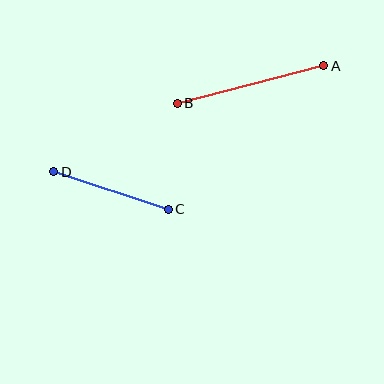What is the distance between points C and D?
The distance is approximately 121 pixels.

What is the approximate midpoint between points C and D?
The midpoint is at approximately (111, 190) pixels.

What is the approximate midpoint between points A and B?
The midpoint is at approximately (251, 85) pixels.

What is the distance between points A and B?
The distance is approximately 151 pixels.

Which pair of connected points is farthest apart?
Points A and B are farthest apart.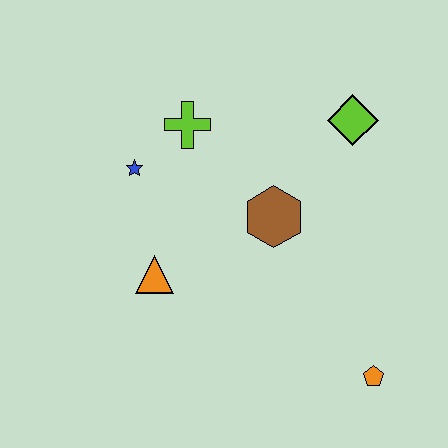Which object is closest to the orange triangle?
The blue star is closest to the orange triangle.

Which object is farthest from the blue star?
The orange pentagon is farthest from the blue star.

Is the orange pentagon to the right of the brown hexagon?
Yes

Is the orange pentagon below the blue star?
Yes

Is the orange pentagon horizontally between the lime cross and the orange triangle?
No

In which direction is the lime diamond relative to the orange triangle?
The lime diamond is to the right of the orange triangle.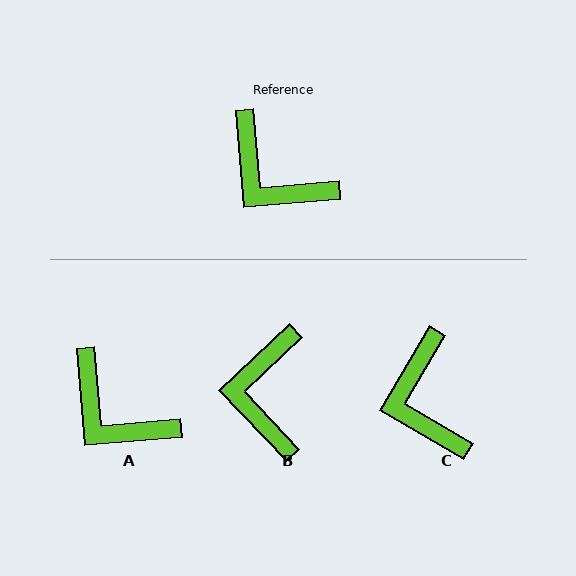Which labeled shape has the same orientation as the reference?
A.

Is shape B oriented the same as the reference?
No, it is off by about 51 degrees.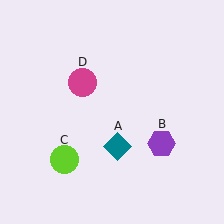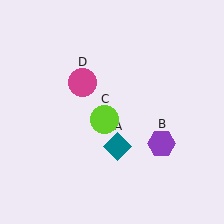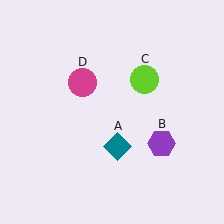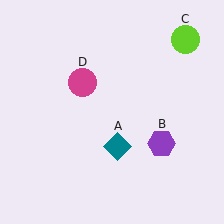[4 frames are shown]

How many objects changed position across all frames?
1 object changed position: lime circle (object C).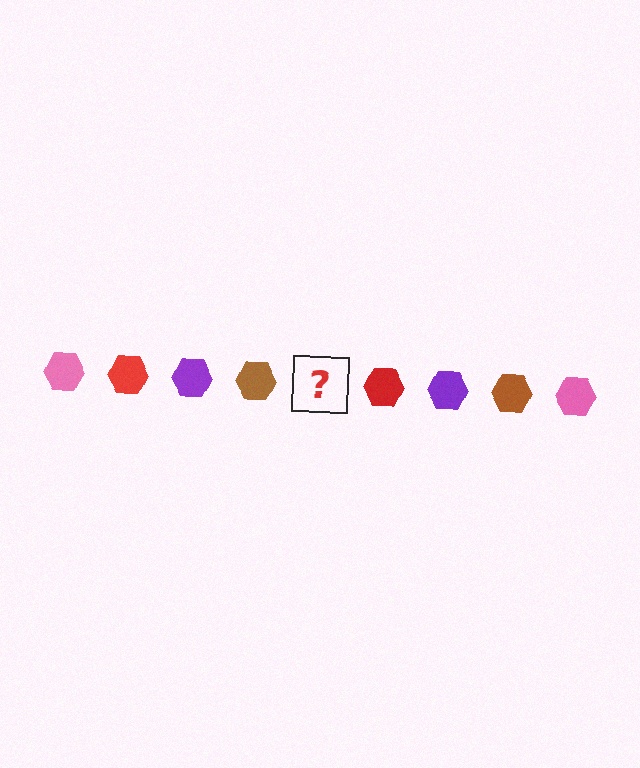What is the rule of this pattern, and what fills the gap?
The rule is that the pattern cycles through pink, red, purple, brown hexagons. The gap should be filled with a pink hexagon.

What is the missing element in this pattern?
The missing element is a pink hexagon.